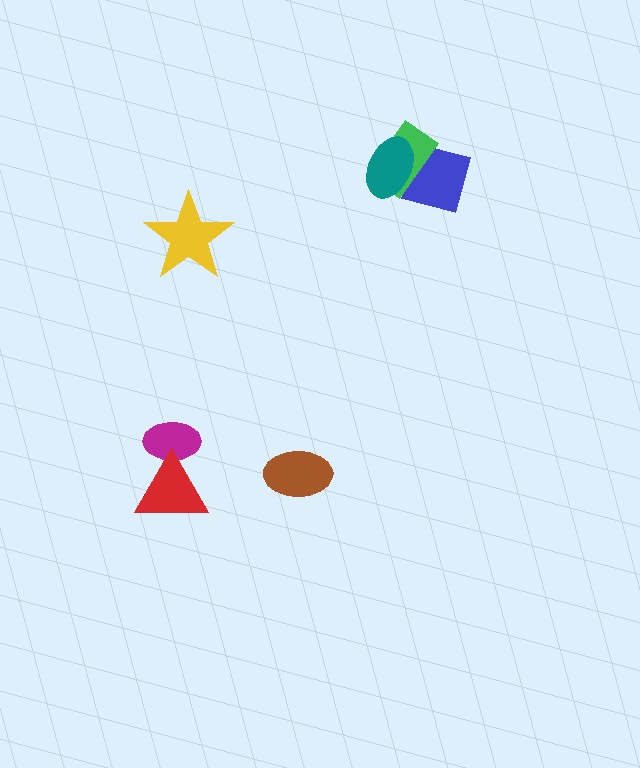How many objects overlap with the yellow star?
0 objects overlap with the yellow star.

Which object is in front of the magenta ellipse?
The red triangle is in front of the magenta ellipse.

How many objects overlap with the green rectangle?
2 objects overlap with the green rectangle.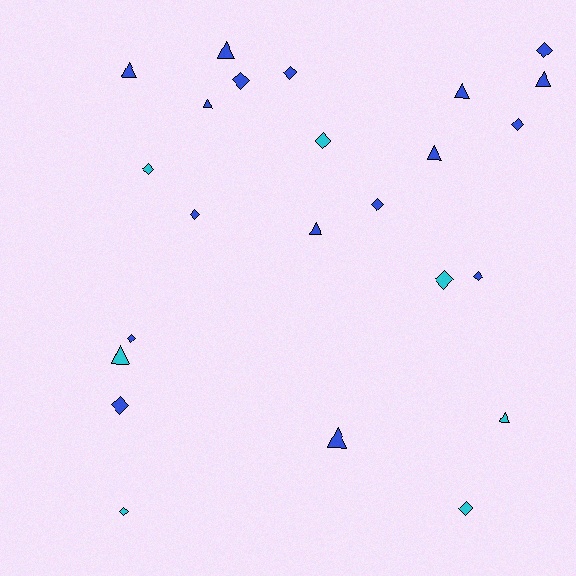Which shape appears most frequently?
Diamond, with 14 objects.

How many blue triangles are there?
There are 8 blue triangles.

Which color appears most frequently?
Blue, with 17 objects.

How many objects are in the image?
There are 24 objects.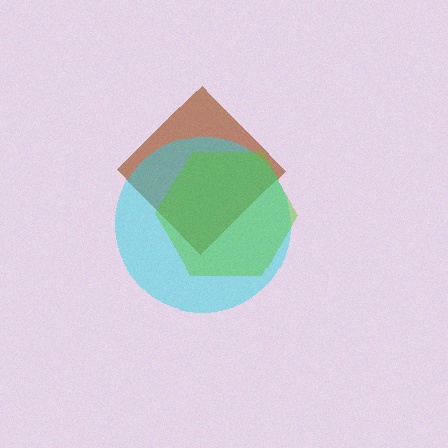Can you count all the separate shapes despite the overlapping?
Yes, there are 3 separate shapes.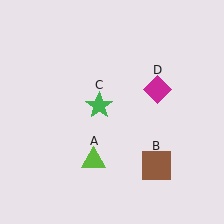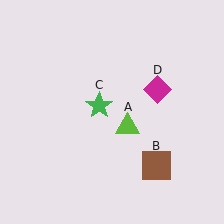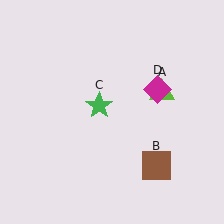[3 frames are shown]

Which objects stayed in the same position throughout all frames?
Brown square (object B) and green star (object C) and magenta diamond (object D) remained stationary.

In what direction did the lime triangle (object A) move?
The lime triangle (object A) moved up and to the right.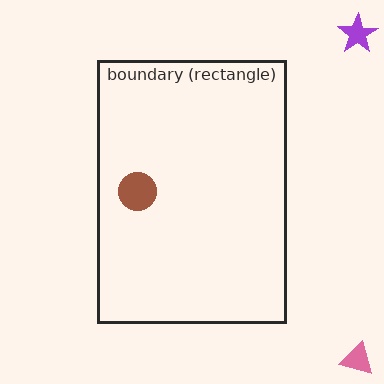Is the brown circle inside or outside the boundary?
Inside.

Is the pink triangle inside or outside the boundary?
Outside.